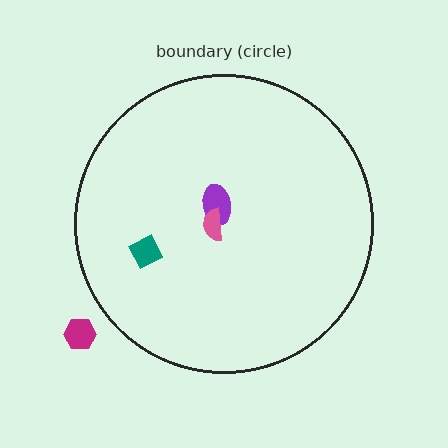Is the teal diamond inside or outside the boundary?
Inside.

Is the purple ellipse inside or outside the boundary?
Inside.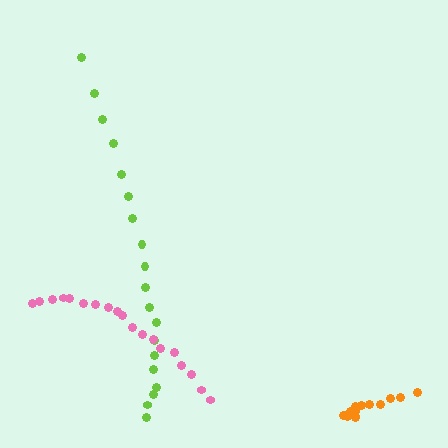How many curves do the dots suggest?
There are 3 distinct paths.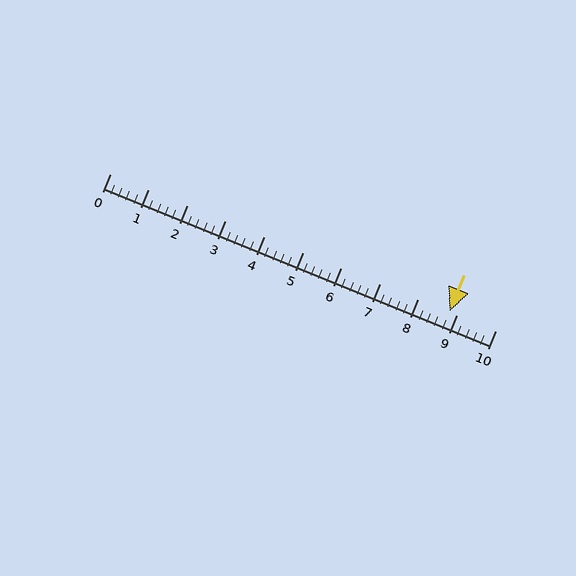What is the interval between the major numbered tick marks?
The major tick marks are spaced 1 units apart.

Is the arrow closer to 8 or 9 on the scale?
The arrow is closer to 9.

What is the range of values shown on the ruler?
The ruler shows values from 0 to 10.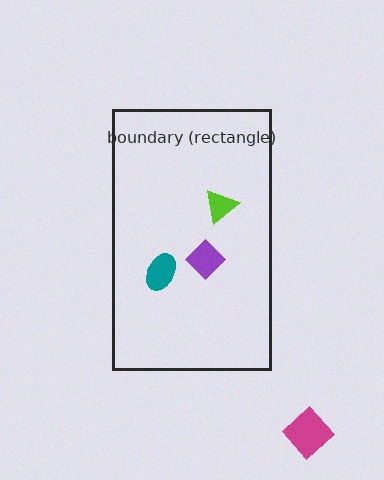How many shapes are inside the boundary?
3 inside, 1 outside.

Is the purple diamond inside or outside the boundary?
Inside.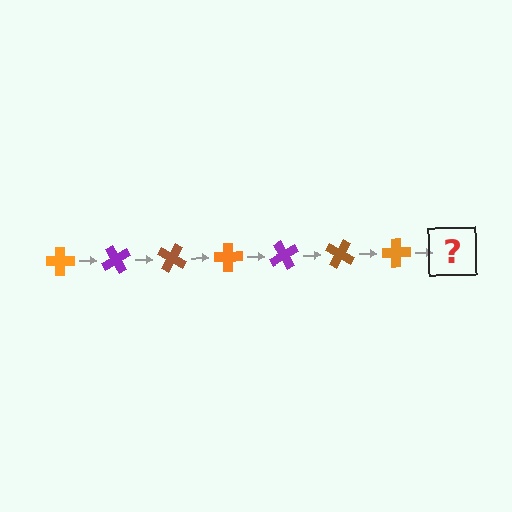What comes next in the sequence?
The next element should be a purple cross, rotated 420 degrees from the start.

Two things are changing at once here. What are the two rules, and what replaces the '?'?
The two rules are that it rotates 60 degrees each step and the color cycles through orange, purple, and brown. The '?' should be a purple cross, rotated 420 degrees from the start.